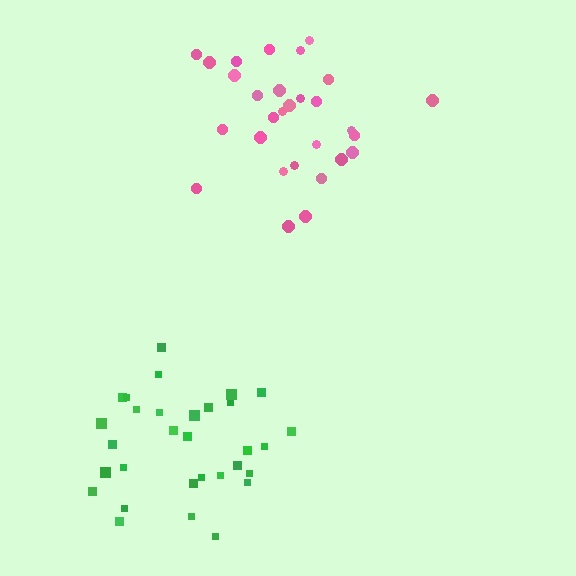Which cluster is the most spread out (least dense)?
Green.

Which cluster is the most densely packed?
Pink.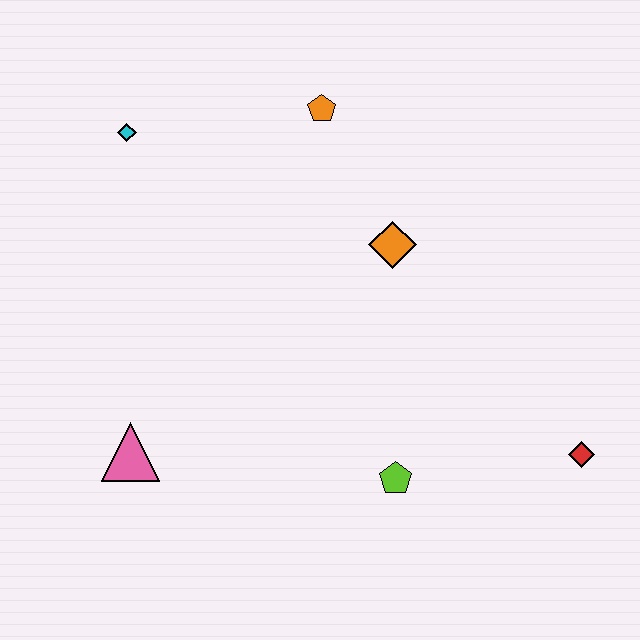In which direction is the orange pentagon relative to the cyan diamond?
The orange pentagon is to the right of the cyan diamond.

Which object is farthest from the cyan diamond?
The red diamond is farthest from the cyan diamond.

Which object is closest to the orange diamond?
The orange pentagon is closest to the orange diamond.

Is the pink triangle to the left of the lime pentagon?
Yes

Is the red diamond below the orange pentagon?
Yes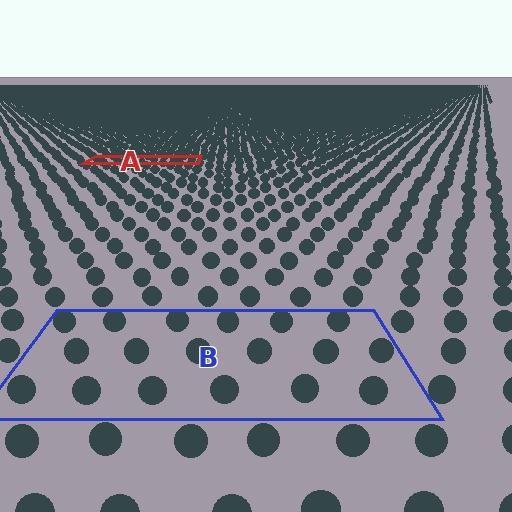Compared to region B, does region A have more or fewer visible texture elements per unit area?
Region A has more texture elements per unit area — they are packed more densely because it is farther away.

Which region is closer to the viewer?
Region B is closer. The texture elements there are larger and more spread out.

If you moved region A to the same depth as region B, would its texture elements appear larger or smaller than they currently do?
They would appear larger. At a closer depth, the same texture elements are projected at a bigger on-screen size.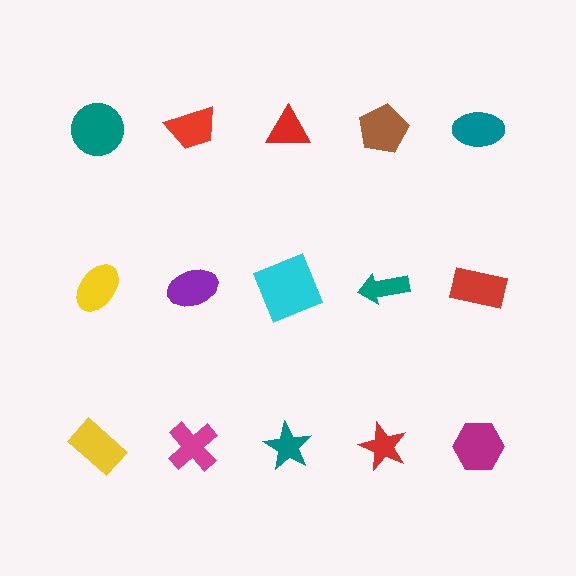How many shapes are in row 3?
5 shapes.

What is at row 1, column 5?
A teal ellipse.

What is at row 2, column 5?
A red rectangle.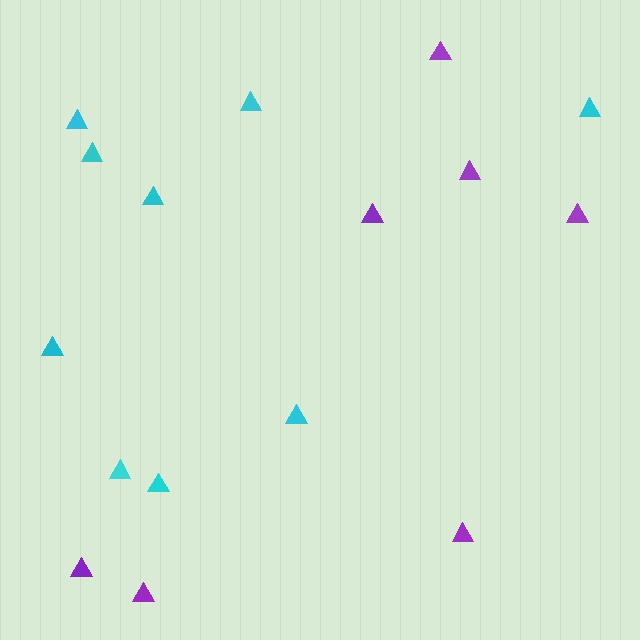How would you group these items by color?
There are 2 groups: one group of purple triangles (7) and one group of cyan triangles (9).